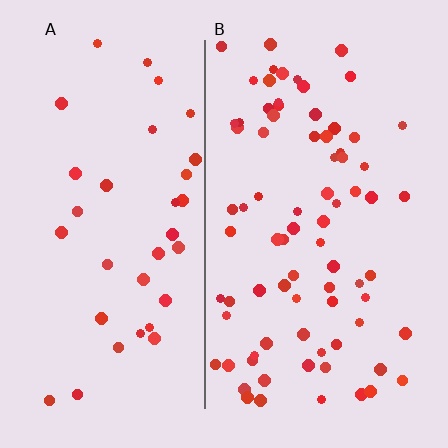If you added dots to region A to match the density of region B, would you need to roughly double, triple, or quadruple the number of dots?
Approximately double.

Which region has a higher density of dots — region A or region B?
B (the right).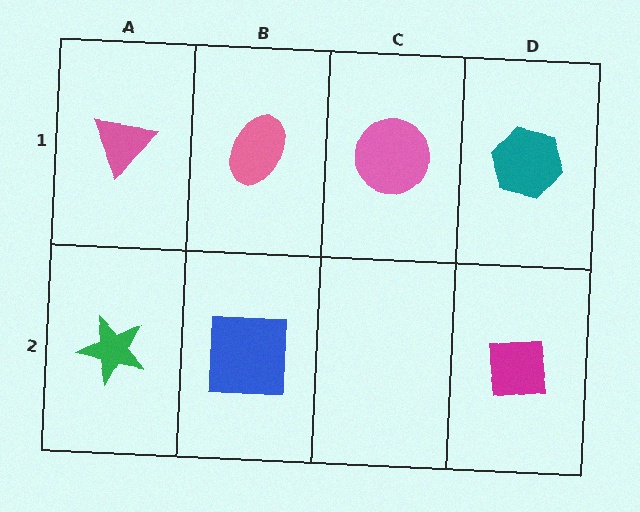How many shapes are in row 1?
4 shapes.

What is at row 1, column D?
A teal hexagon.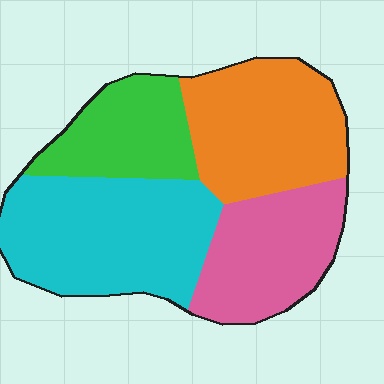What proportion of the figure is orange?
Orange covers around 25% of the figure.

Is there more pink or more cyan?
Cyan.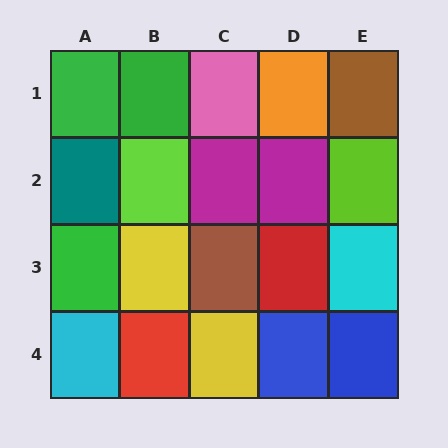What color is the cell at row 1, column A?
Green.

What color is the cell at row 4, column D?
Blue.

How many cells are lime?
2 cells are lime.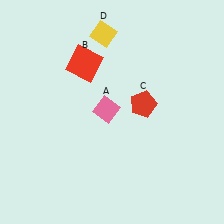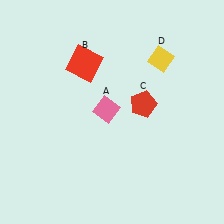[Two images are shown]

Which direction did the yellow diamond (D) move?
The yellow diamond (D) moved right.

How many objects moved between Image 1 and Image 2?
1 object moved between the two images.